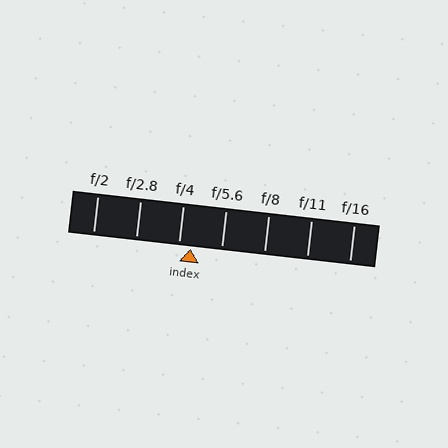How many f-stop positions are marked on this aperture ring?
There are 7 f-stop positions marked.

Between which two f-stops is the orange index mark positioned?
The index mark is between f/4 and f/5.6.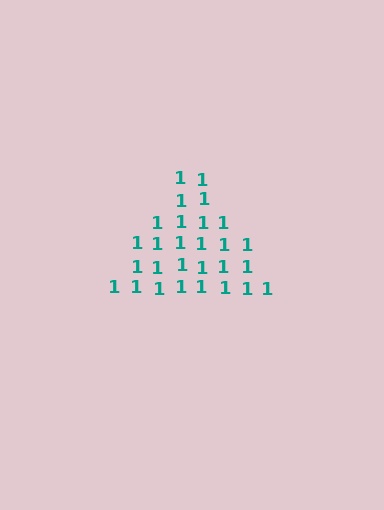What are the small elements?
The small elements are digit 1's.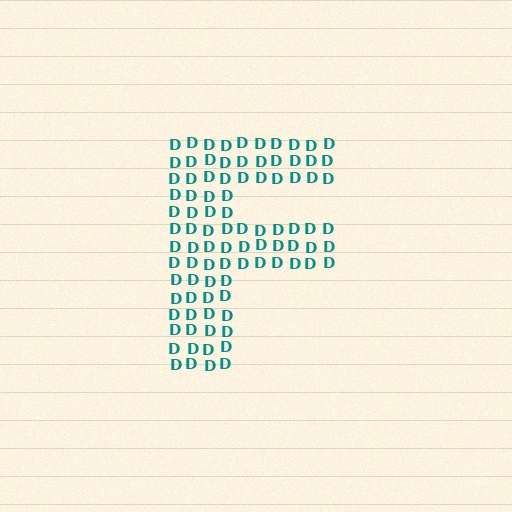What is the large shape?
The large shape is the letter F.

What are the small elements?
The small elements are letter D's.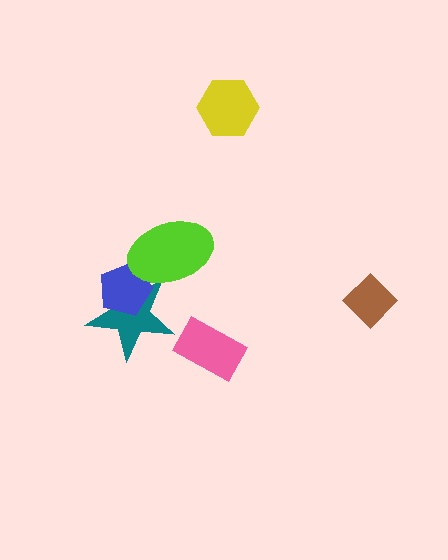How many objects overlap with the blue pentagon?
2 objects overlap with the blue pentagon.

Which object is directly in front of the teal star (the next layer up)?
The blue pentagon is directly in front of the teal star.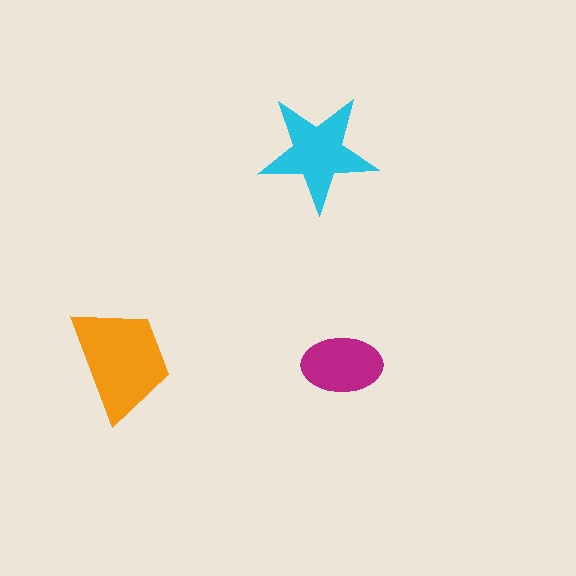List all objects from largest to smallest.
The orange trapezoid, the cyan star, the magenta ellipse.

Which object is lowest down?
The magenta ellipse is bottommost.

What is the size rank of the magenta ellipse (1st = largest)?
3rd.